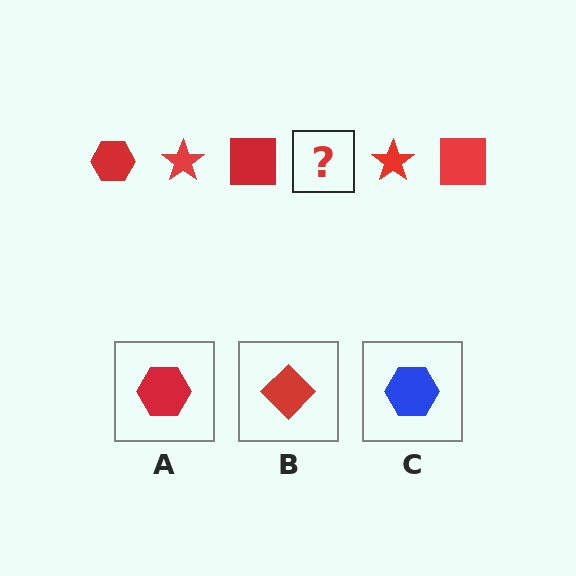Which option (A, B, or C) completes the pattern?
A.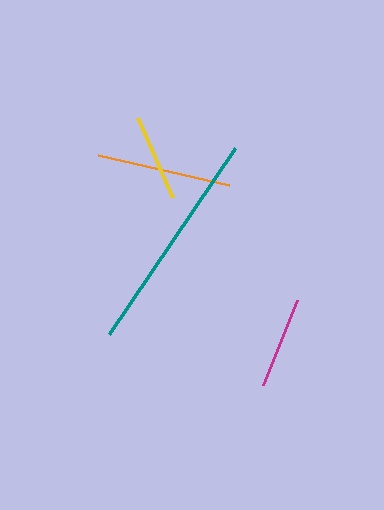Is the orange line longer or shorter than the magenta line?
The orange line is longer than the magenta line.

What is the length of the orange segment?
The orange segment is approximately 135 pixels long.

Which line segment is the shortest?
The yellow line is the shortest at approximately 87 pixels.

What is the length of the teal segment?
The teal segment is approximately 224 pixels long.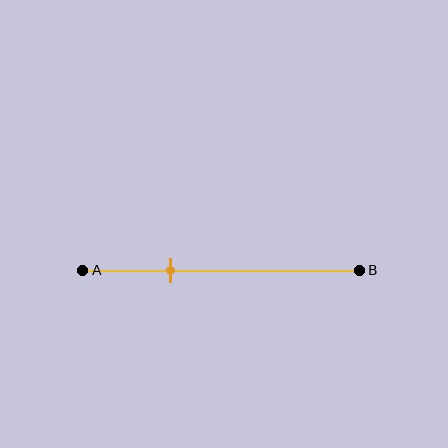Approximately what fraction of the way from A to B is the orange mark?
The orange mark is approximately 30% of the way from A to B.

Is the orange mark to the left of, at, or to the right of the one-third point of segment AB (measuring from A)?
The orange mark is approximately at the one-third point of segment AB.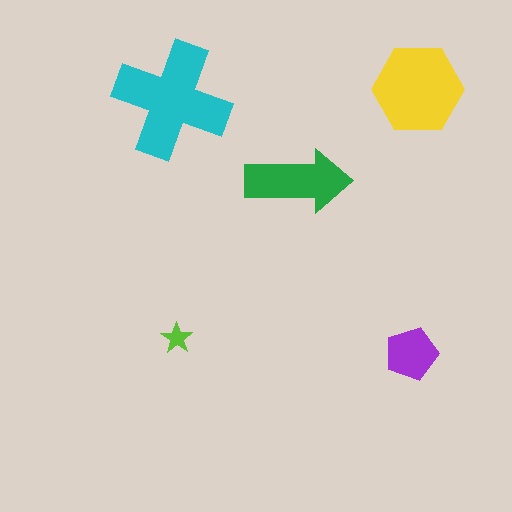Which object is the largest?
The cyan cross.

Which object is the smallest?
The lime star.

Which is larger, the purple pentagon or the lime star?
The purple pentagon.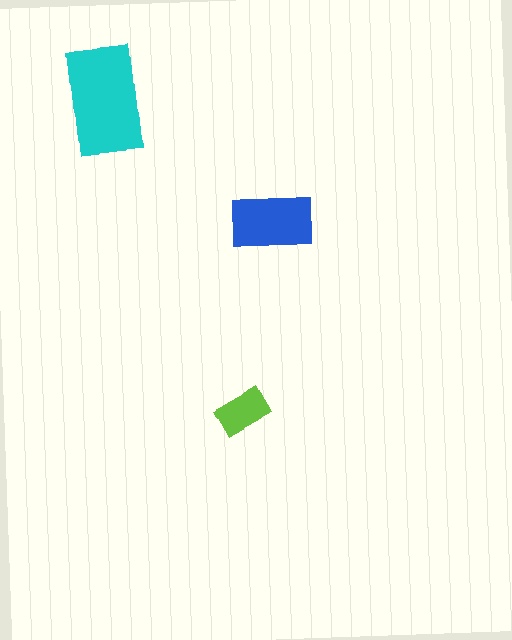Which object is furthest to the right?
The blue rectangle is rightmost.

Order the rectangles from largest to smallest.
the cyan one, the blue one, the lime one.